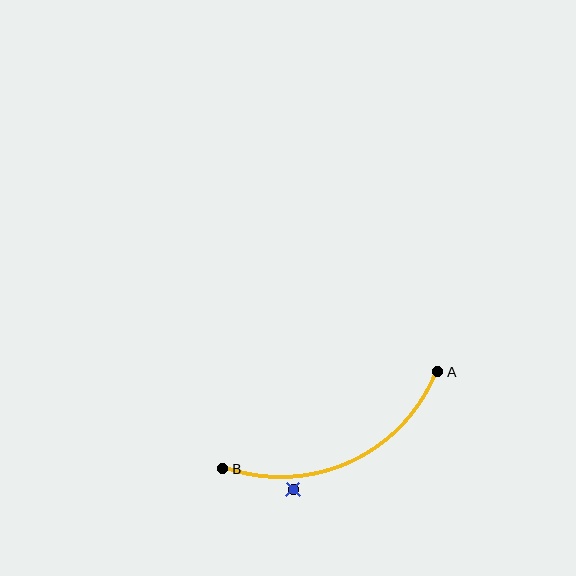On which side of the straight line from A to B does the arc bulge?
The arc bulges below the straight line connecting A and B.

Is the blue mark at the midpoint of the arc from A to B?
No — the blue mark does not lie on the arc at all. It sits slightly outside the curve.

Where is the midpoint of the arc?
The arc midpoint is the point on the curve farthest from the straight line joining A and B. It sits below that line.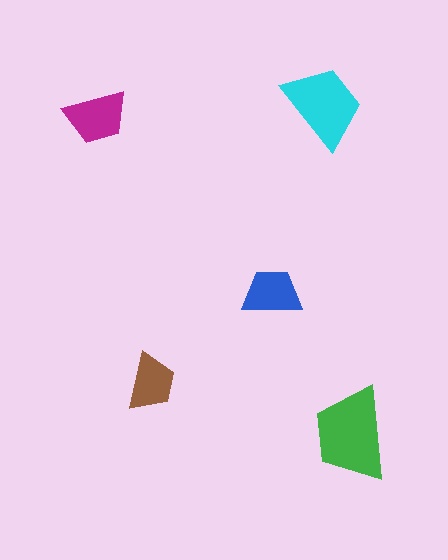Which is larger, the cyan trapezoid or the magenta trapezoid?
The cyan one.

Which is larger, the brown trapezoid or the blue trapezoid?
The blue one.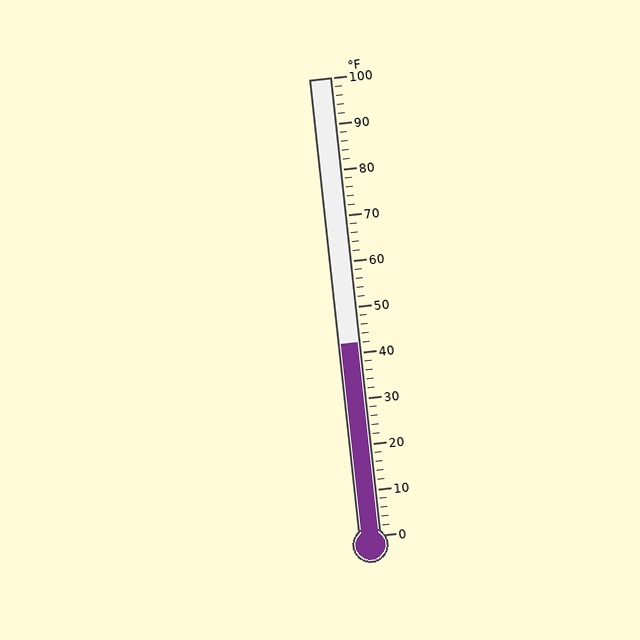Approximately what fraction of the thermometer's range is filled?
The thermometer is filled to approximately 40% of its range.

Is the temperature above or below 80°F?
The temperature is below 80°F.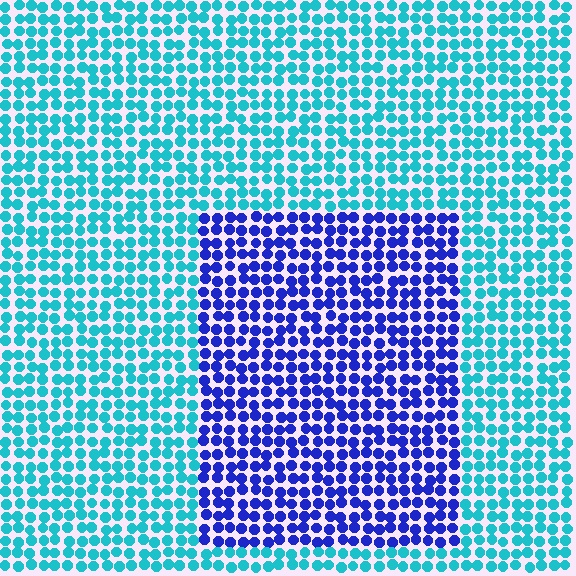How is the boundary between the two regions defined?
The boundary is defined purely by a slight shift in hue (about 54 degrees). Spacing, size, and orientation are identical on both sides.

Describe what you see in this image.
The image is filled with small cyan elements in a uniform arrangement. A rectangle-shaped region is visible where the elements are tinted to a slightly different hue, forming a subtle color boundary.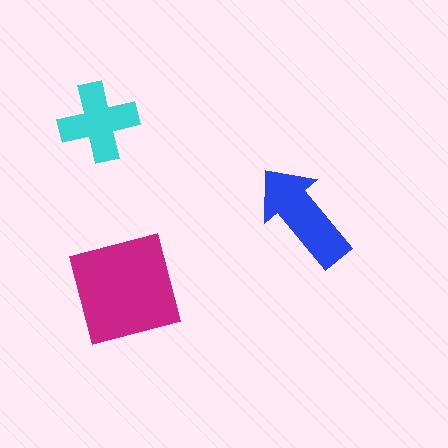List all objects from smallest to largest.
The cyan cross, the blue arrow, the magenta square.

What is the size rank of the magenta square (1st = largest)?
1st.